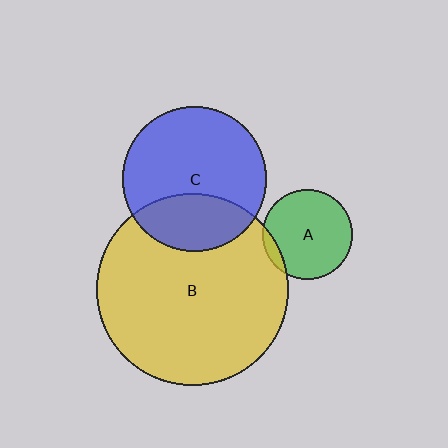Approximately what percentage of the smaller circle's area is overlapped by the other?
Approximately 30%.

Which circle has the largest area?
Circle B (yellow).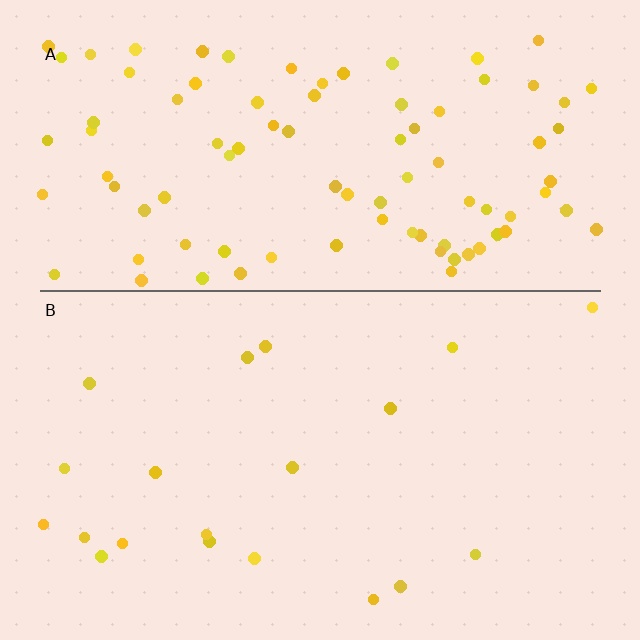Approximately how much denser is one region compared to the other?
Approximately 4.7× — region A over region B.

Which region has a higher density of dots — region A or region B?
A (the top).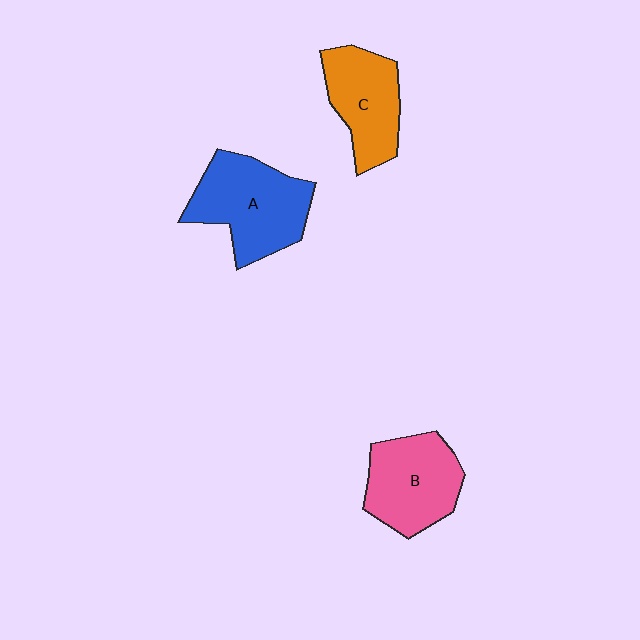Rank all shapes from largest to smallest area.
From largest to smallest: A (blue), B (pink), C (orange).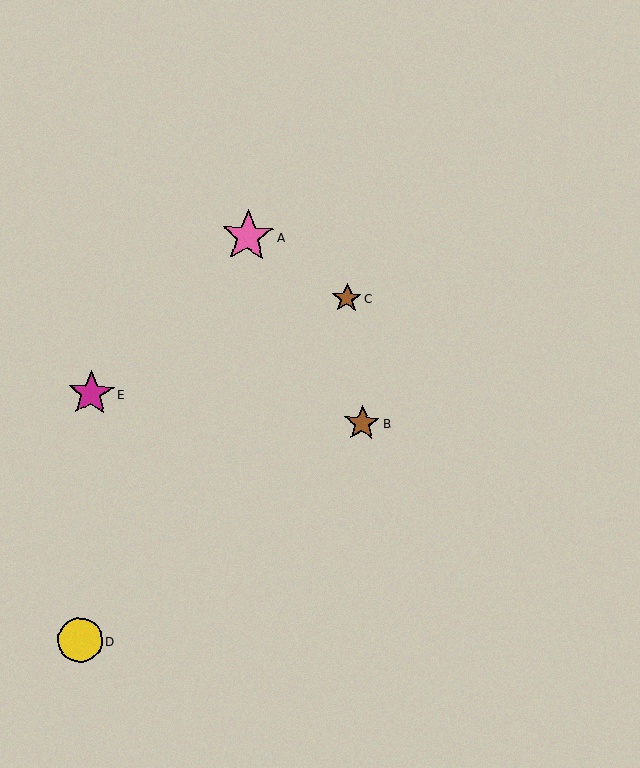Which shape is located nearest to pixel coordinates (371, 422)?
The brown star (labeled B) at (362, 423) is nearest to that location.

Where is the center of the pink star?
The center of the pink star is at (248, 236).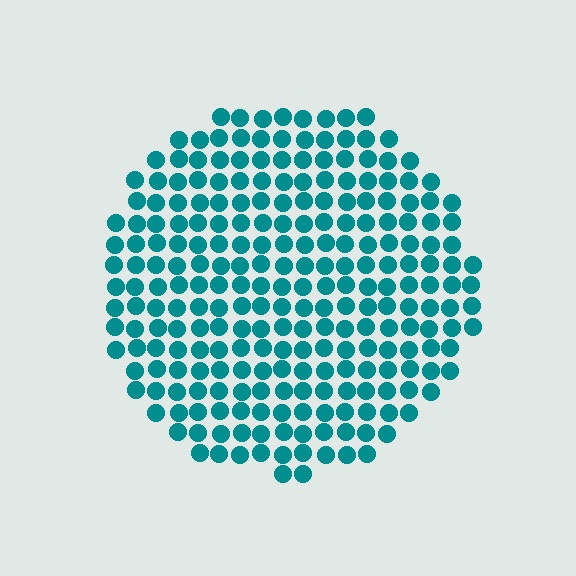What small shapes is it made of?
It is made of small circles.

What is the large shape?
The large shape is a circle.